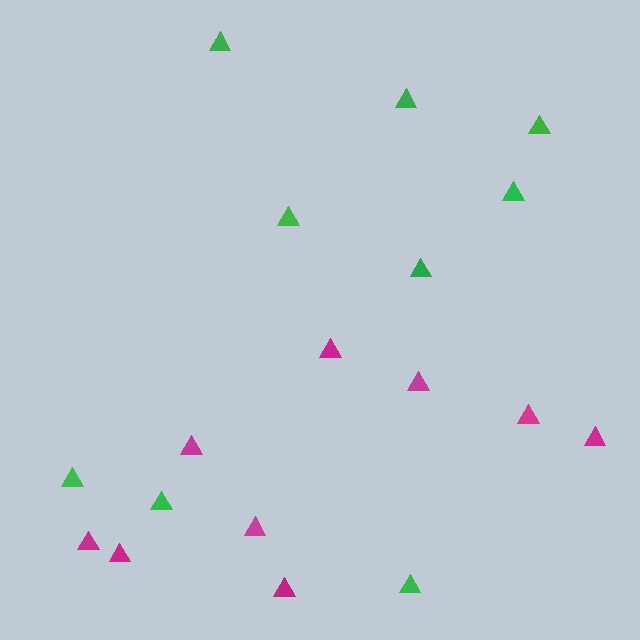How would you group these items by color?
There are 2 groups: one group of green triangles (9) and one group of magenta triangles (9).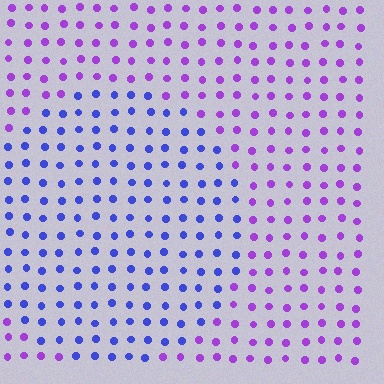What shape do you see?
I see a circle.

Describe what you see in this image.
The image is filled with small purple elements in a uniform arrangement. A circle-shaped region is visible where the elements are tinted to a slightly different hue, forming a subtle color boundary.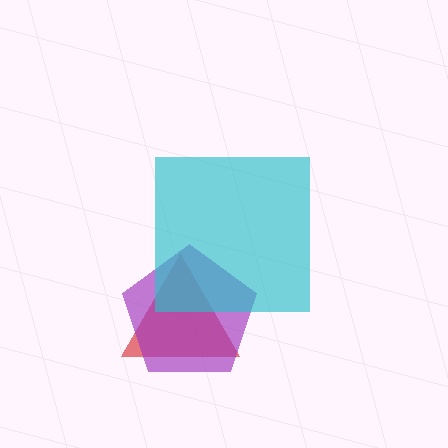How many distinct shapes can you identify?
There are 3 distinct shapes: a red triangle, a purple pentagon, a cyan square.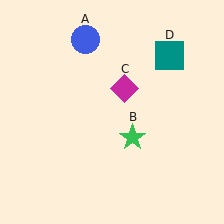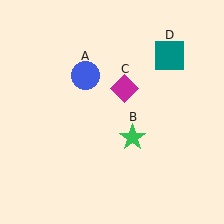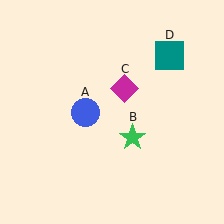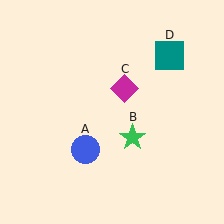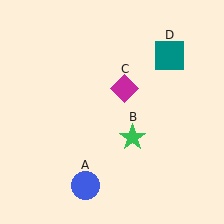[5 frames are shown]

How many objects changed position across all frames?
1 object changed position: blue circle (object A).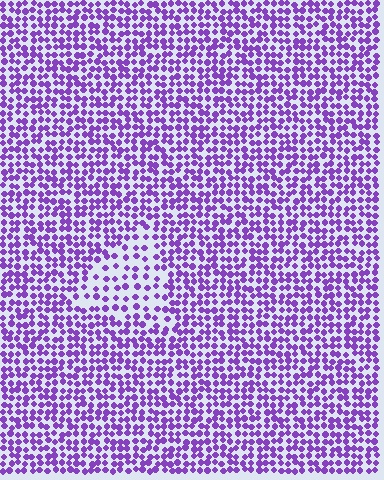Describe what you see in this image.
The image contains small purple elements arranged at two different densities. A triangle-shaped region is visible where the elements are less densely packed than the surrounding area.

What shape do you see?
I see a triangle.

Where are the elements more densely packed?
The elements are more densely packed outside the triangle boundary.